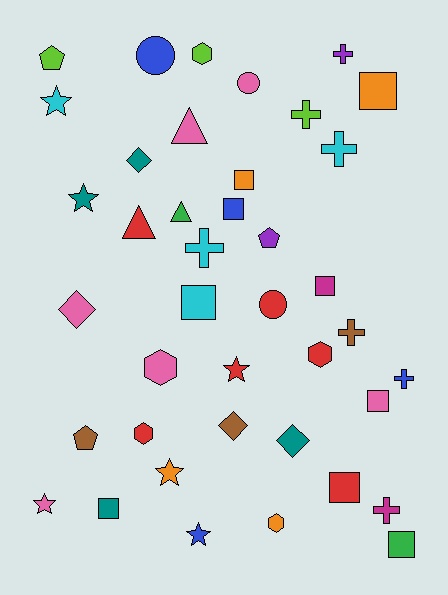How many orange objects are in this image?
There are 4 orange objects.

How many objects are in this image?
There are 40 objects.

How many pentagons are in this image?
There are 3 pentagons.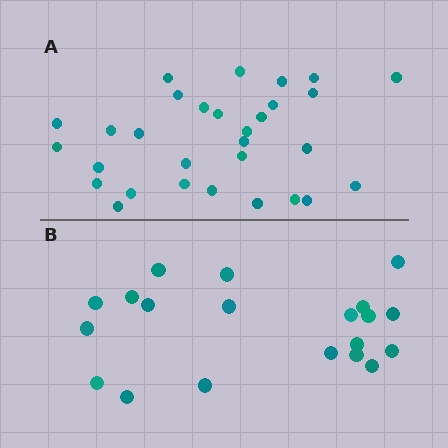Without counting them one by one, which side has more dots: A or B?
Region A (the top region) has more dots.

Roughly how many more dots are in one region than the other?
Region A has roughly 10 or so more dots than region B.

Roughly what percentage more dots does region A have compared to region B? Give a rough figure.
About 50% more.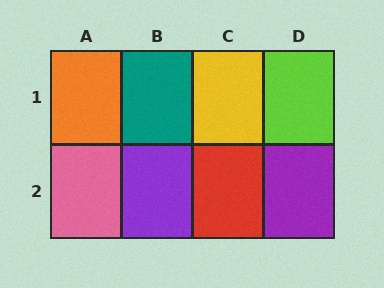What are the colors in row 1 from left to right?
Orange, teal, yellow, lime.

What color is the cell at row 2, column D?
Purple.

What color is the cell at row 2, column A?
Pink.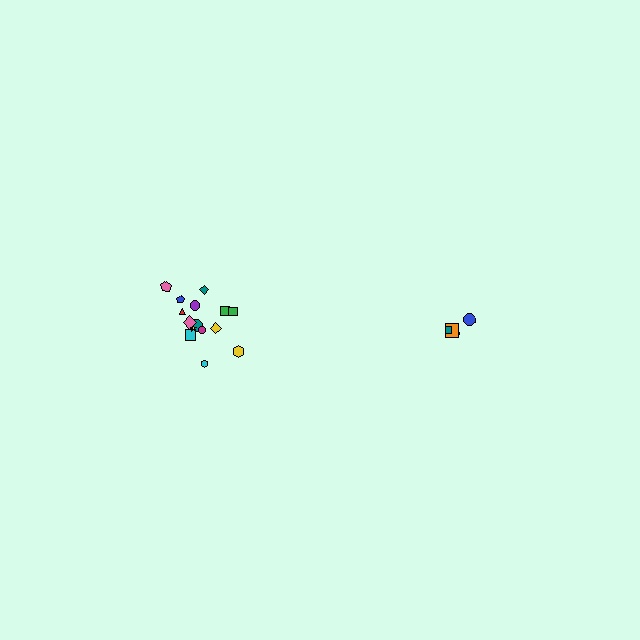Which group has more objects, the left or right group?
The left group.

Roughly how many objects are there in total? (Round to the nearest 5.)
Roughly 20 objects in total.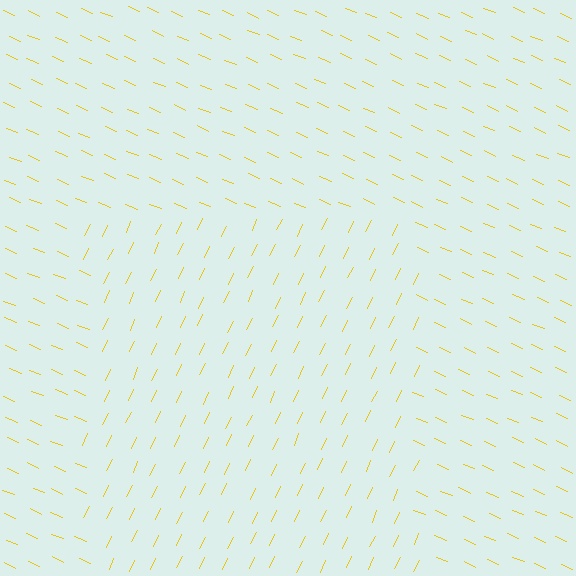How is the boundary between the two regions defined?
The boundary is defined purely by a change in line orientation (approximately 88 degrees difference). All lines are the same color and thickness.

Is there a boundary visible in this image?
Yes, there is a texture boundary formed by a change in line orientation.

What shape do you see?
I see a rectangle.